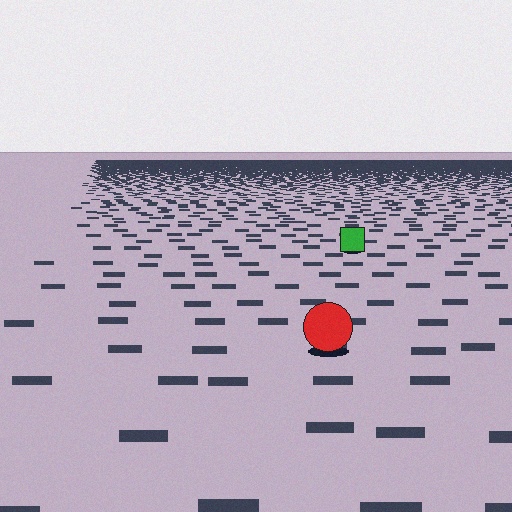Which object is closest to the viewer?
The red circle is closest. The texture marks near it are larger and more spread out.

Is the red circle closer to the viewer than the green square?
Yes. The red circle is closer — you can tell from the texture gradient: the ground texture is coarser near it.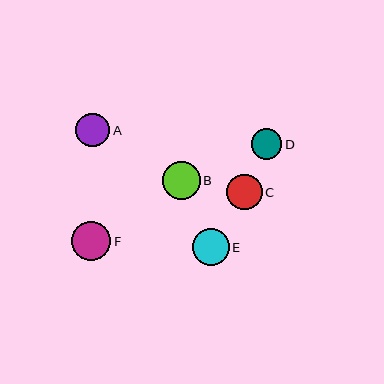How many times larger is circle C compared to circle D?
Circle C is approximately 1.2 times the size of circle D.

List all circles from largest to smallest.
From largest to smallest: F, B, E, C, A, D.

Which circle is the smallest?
Circle D is the smallest with a size of approximately 31 pixels.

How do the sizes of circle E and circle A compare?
Circle E and circle A are approximately the same size.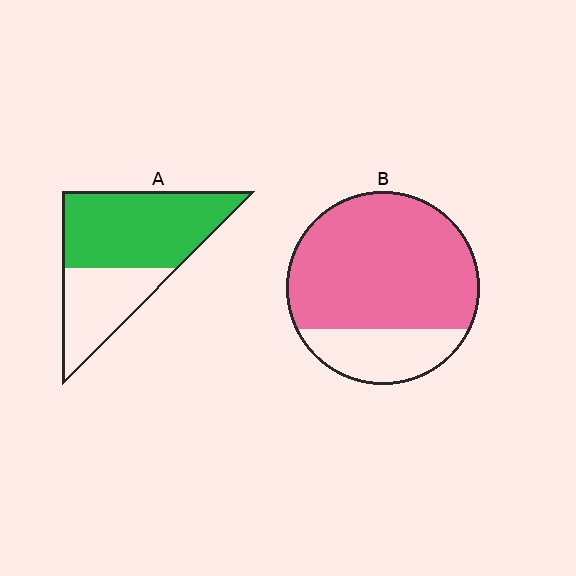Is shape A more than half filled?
Yes.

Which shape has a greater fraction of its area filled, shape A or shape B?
Shape B.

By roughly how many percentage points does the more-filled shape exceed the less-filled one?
By roughly 15 percentage points (B over A).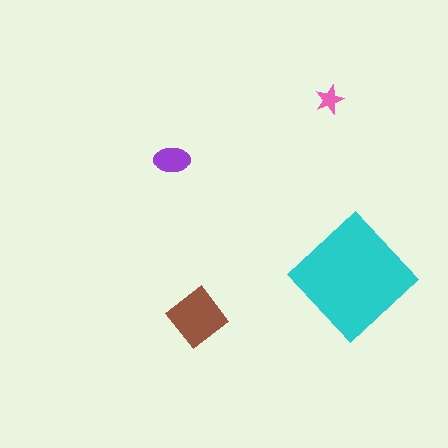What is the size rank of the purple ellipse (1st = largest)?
3rd.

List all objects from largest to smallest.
The cyan diamond, the brown diamond, the purple ellipse, the pink star.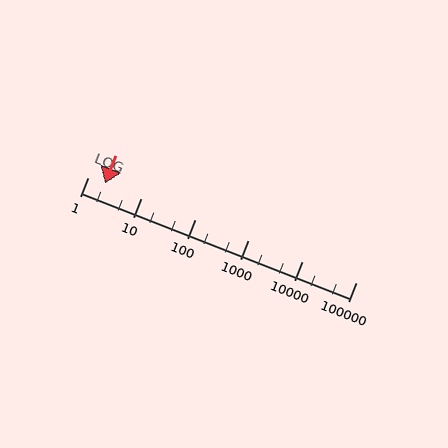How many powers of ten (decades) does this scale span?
The scale spans 5 decades, from 1 to 100000.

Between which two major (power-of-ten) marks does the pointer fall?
The pointer is between 1 and 10.